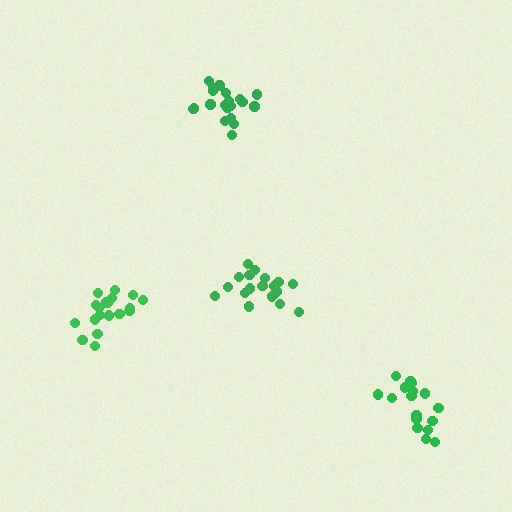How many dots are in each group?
Group 1: 19 dots, Group 2: 20 dots, Group 3: 19 dots, Group 4: 18 dots (76 total).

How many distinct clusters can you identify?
There are 4 distinct clusters.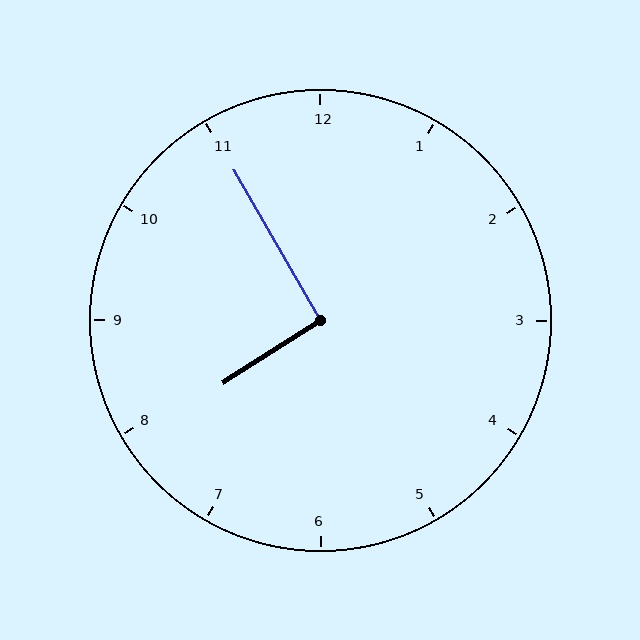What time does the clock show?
7:55.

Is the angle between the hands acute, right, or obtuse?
It is right.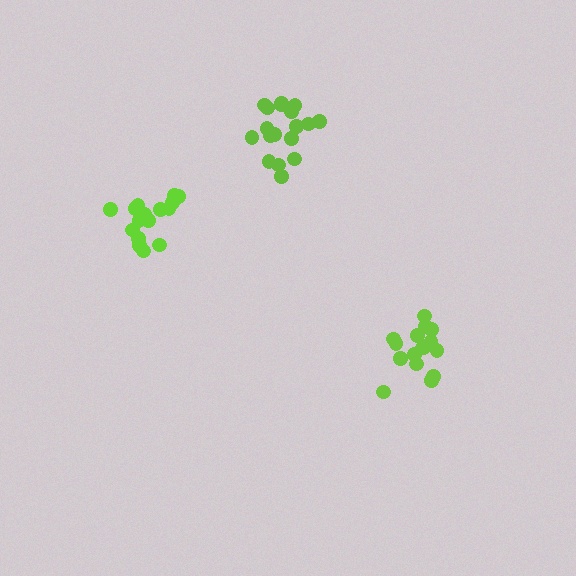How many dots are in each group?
Group 1: 16 dots, Group 2: 18 dots, Group 3: 16 dots (50 total).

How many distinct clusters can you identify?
There are 3 distinct clusters.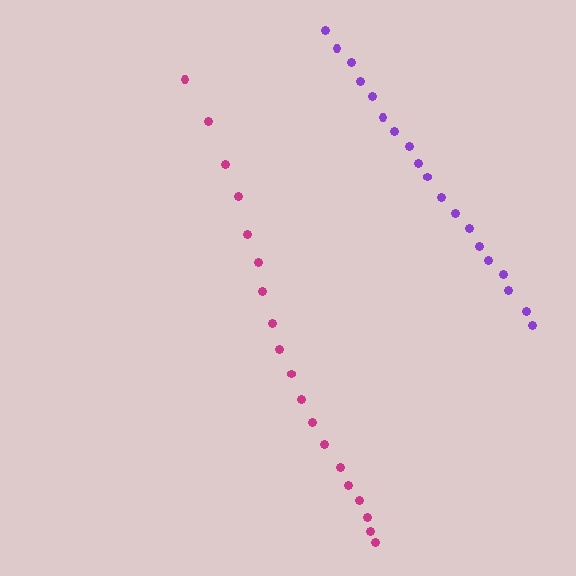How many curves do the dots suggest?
There are 2 distinct paths.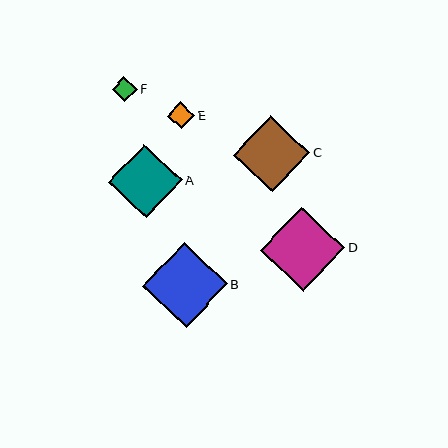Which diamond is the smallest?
Diamond F is the smallest with a size of approximately 25 pixels.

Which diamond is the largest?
Diamond D is the largest with a size of approximately 85 pixels.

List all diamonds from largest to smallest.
From largest to smallest: D, B, C, A, E, F.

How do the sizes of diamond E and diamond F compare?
Diamond E and diamond F are approximately the same size.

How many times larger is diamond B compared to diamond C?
Diamond B is approximately 1.1 times the size of diamond C.